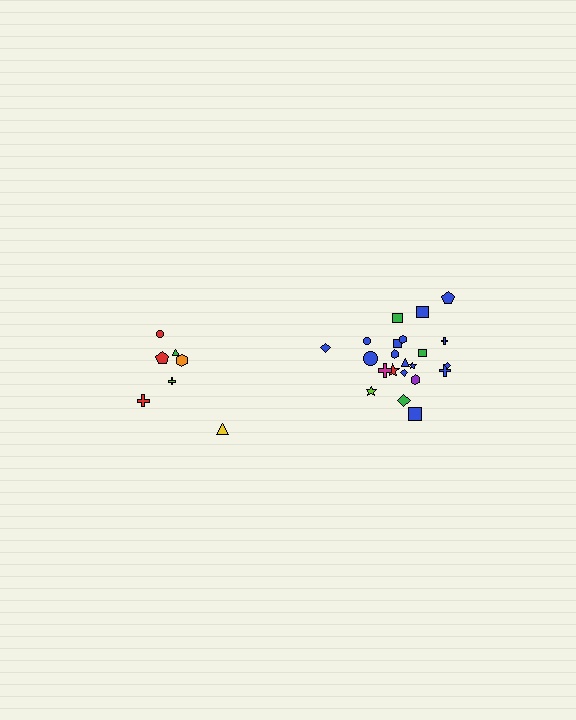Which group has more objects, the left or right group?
The right group.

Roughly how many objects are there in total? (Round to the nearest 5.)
Roughly 30 objects in total.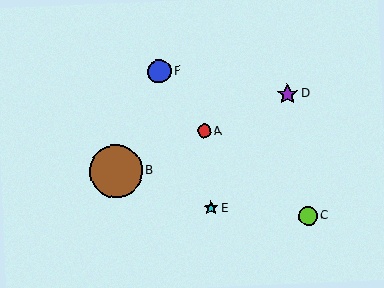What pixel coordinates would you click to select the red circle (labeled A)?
Click at (204, 131) to select the red circle A.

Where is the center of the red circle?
The center of the red circle is at (204, 131).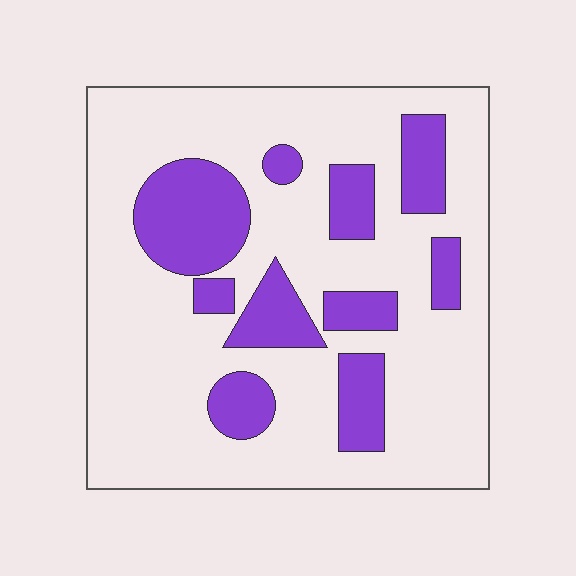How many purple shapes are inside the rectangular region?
10.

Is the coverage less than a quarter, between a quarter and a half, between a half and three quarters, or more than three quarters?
Less than a quarter.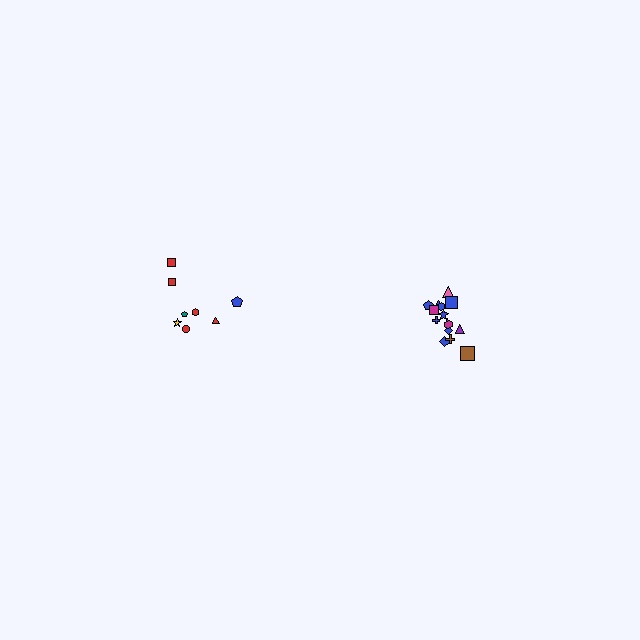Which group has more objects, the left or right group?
The right group.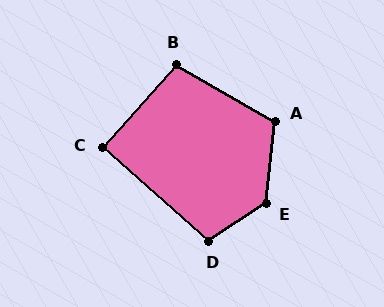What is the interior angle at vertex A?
Approximately 113 degrees (obtuse).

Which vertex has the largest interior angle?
E, at approximately 130 degrees.